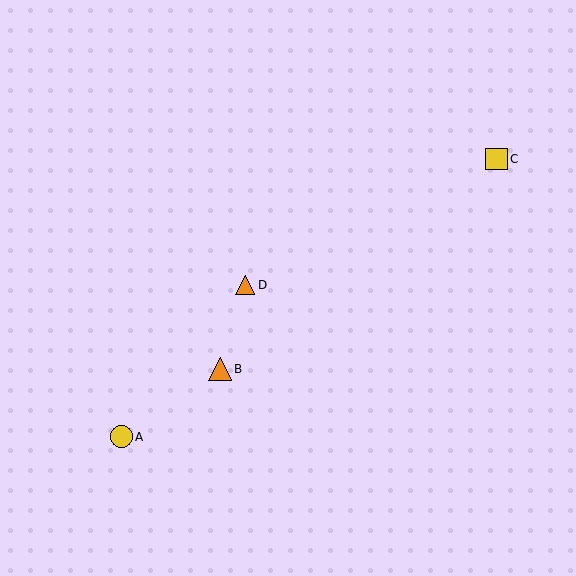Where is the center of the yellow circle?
The center of the yellow circle is at (121, 437).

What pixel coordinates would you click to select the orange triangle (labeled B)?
Click at (220, 369) to select the orange triangle B.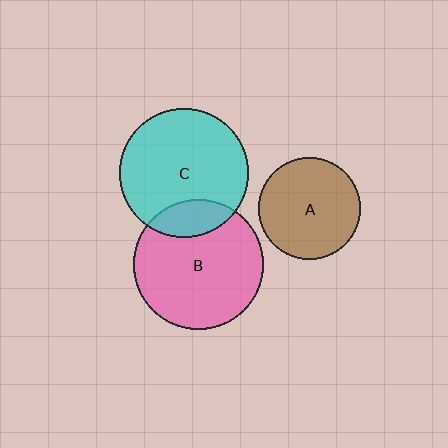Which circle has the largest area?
Circle B (pink).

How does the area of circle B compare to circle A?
Approximately 1.6 times.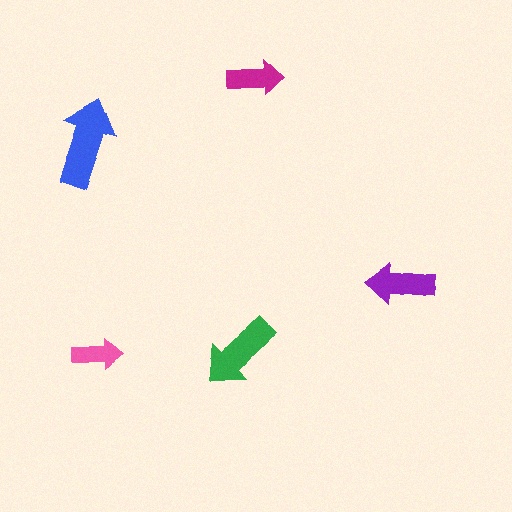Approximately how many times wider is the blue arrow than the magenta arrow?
About 1.5 times wider.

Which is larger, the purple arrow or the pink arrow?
The purple one.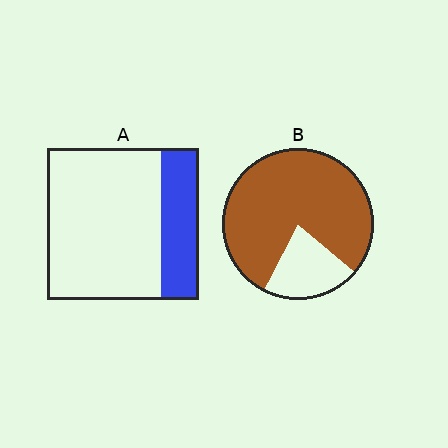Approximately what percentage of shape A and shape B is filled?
A is approximately 25% and B is approximately 80%.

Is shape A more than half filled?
No.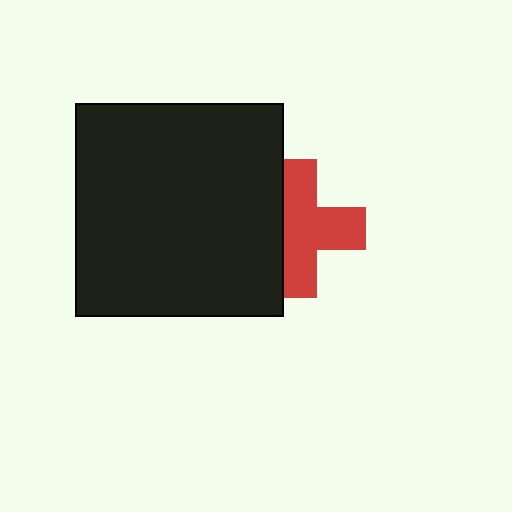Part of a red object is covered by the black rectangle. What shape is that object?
It is a cross.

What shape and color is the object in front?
The object in front is a black rectangle.